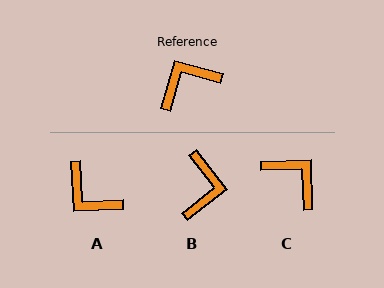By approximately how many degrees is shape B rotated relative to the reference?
Approximately 126 degrees clockwise.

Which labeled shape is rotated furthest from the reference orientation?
B, about 126 degrees away.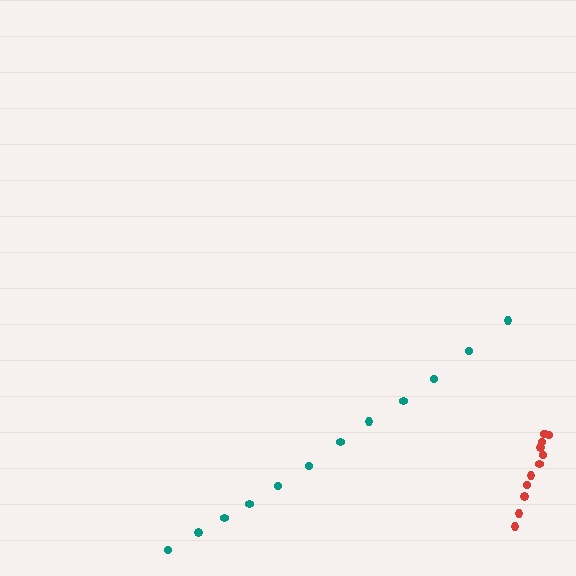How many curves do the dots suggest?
There are 2 distinct paths.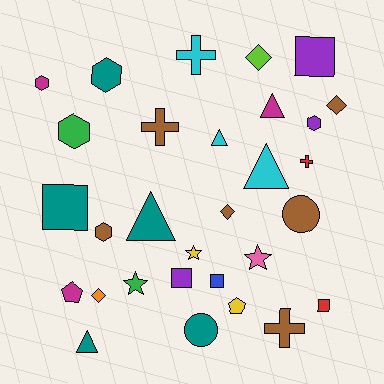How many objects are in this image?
There are 30 objects.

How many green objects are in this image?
There are 2 green objects.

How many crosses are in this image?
There are 4 crosses.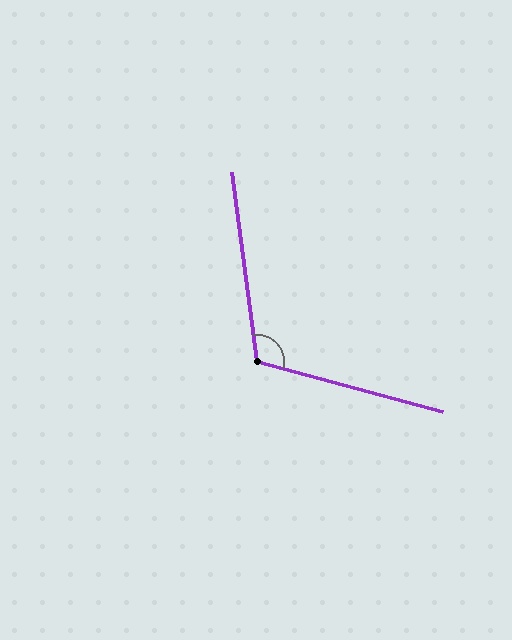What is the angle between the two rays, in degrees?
Approximately 113 degrees.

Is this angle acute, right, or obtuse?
It is obtuse.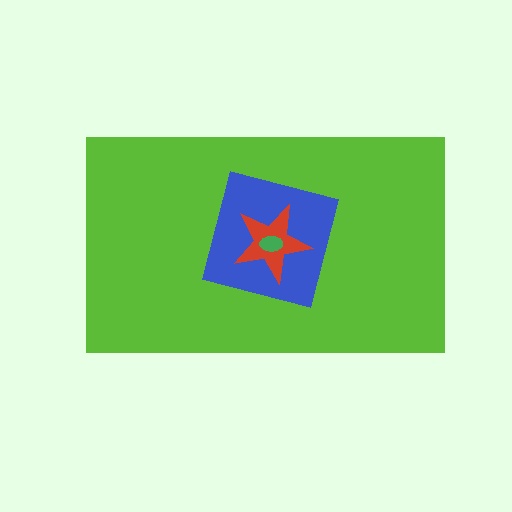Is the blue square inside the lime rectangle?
Yes.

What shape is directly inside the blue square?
The red star.